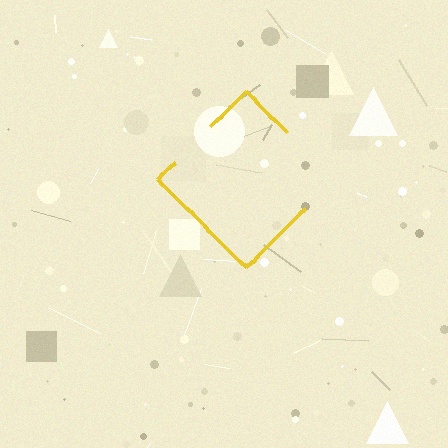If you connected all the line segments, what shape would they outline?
They would outline a diamond.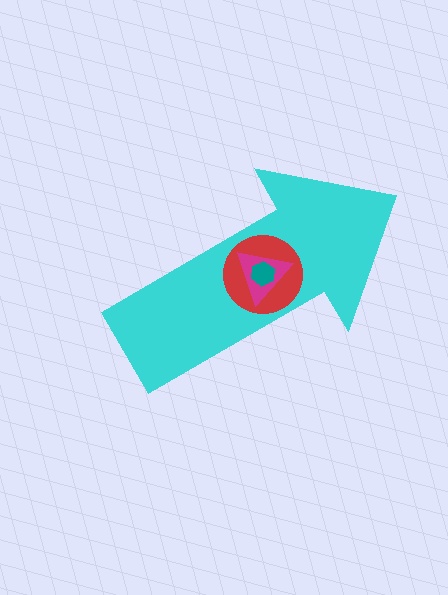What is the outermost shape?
The cyan arrow.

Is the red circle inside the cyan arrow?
Yes.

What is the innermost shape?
The teal hexagon.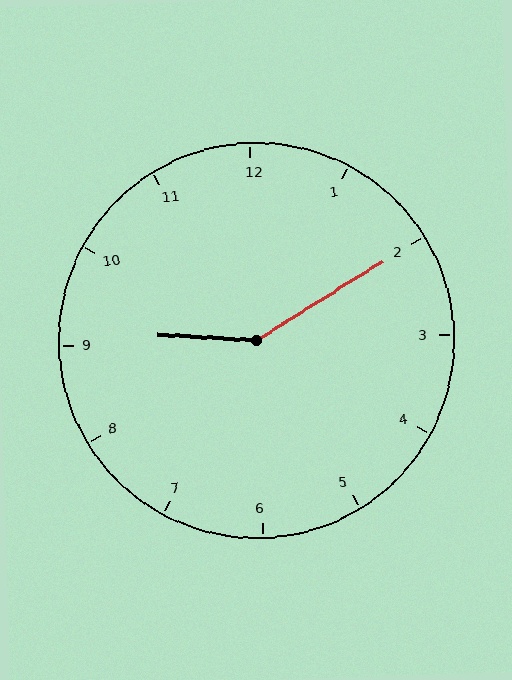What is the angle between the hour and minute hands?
Approximately 145 degrees.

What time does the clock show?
9:10.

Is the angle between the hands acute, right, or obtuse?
It is obtuse.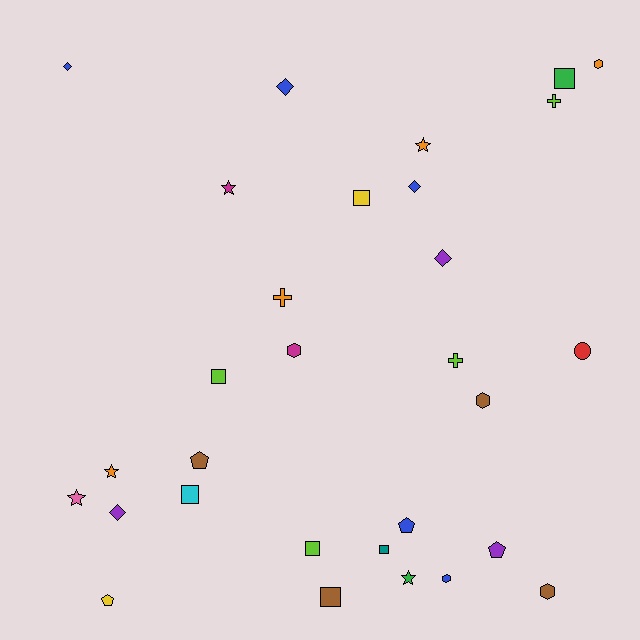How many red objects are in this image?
There is 1 red object.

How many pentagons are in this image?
There are 4 pentagons.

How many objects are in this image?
There are 30 objects.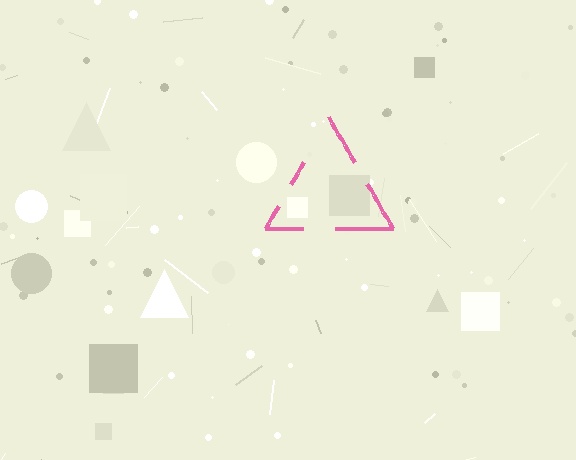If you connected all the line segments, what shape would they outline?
They would outline a triangle.